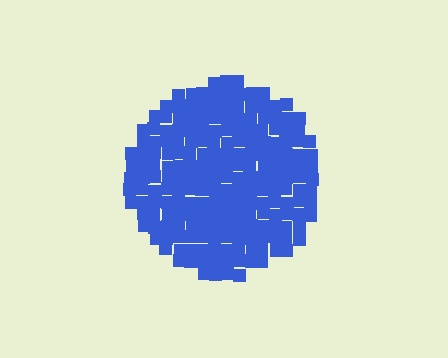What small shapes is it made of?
It is made of small squares.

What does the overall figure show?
The overall figure shows a circle.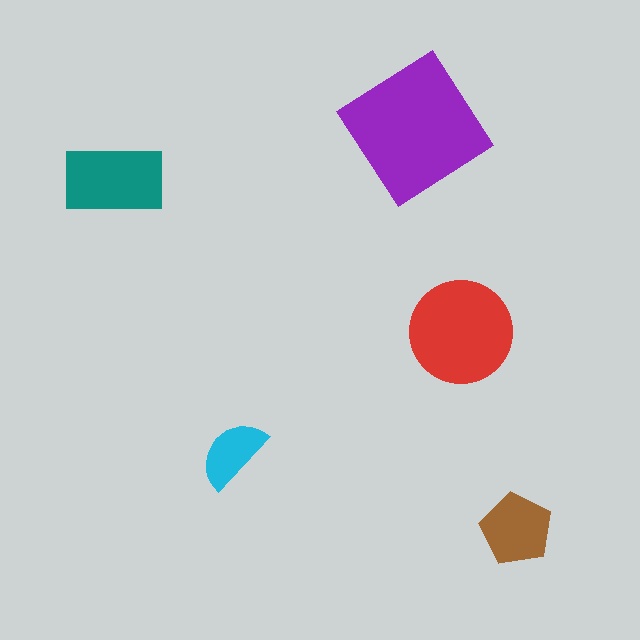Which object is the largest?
The purple diamond.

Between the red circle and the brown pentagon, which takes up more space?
The red circle.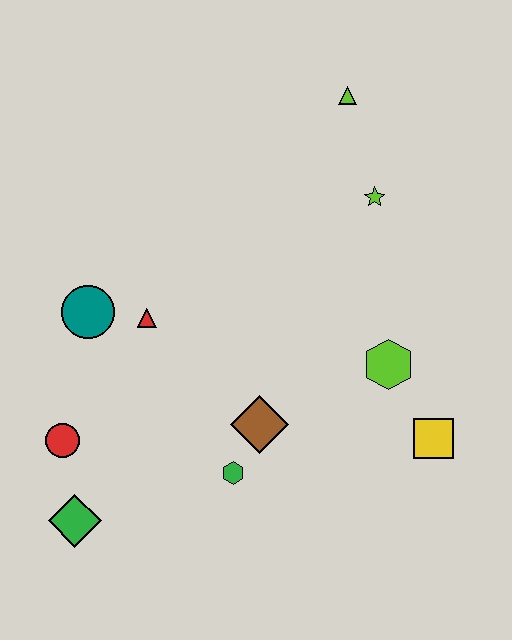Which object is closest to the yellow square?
The lime hexagon is closest to the yellow square.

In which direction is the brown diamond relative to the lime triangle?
The brown diamond is below the lime triangle.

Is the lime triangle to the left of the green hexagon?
No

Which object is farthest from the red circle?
The lime triangle is farthest from the red circle.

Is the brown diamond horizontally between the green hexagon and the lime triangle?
Yes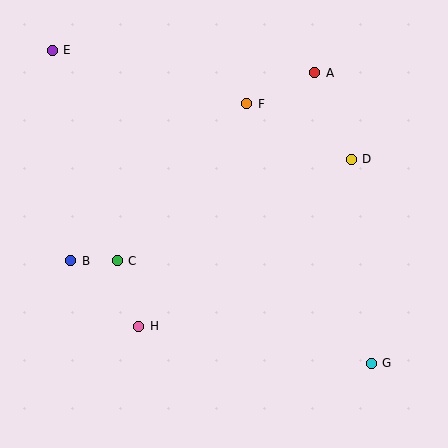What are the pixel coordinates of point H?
Point H is at (139, 326).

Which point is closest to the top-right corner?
Point A is closest to the top-right corner.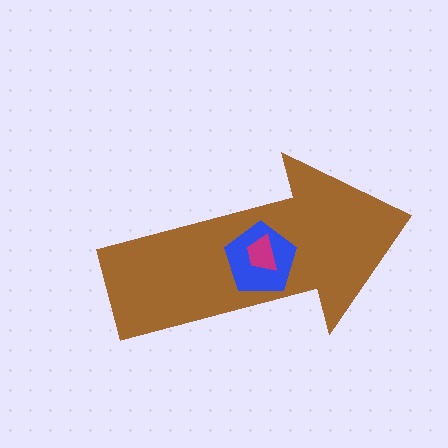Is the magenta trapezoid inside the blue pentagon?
Yes.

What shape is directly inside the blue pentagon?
The magenta trapezoid.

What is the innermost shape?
The magenta trapezoid.